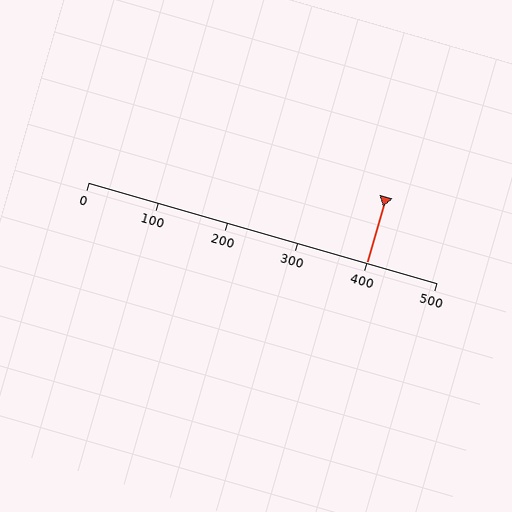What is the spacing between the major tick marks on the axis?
The major ticks are spaced 100 apart.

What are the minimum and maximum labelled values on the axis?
The axis runs from 0 to 500.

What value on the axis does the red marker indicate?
The marker indicates approximately 400.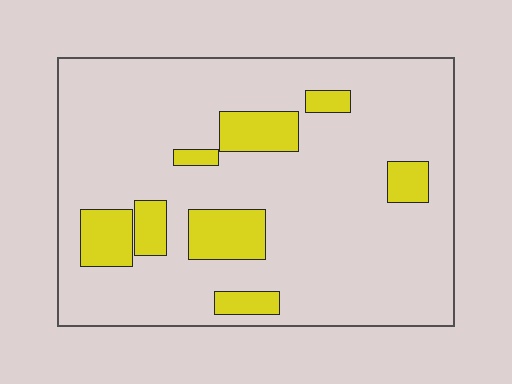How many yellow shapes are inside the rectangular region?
8.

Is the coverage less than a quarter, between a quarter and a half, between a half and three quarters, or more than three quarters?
Less than a quarter.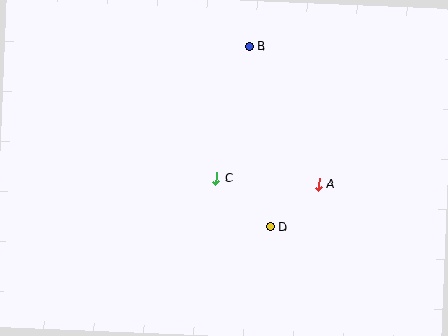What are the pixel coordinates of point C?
Point C is at (216, 178).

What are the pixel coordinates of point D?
Point D is at (270, 227).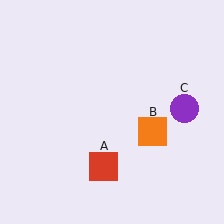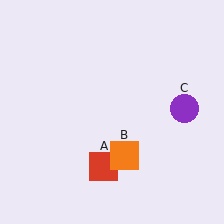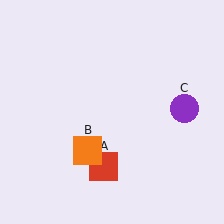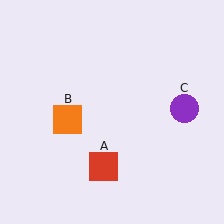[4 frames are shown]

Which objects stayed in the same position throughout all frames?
Red square (object A) and purple circle (object C) remained stationary.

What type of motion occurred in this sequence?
The orange square (object B) rotated clockwise around the center of the scene.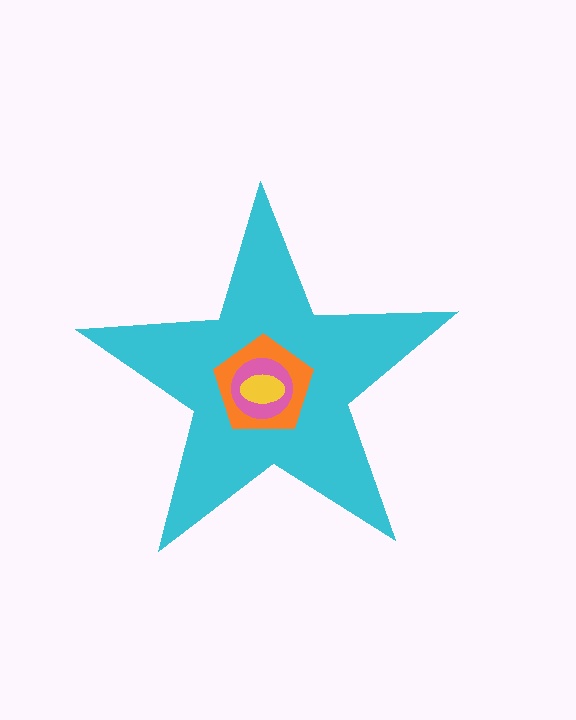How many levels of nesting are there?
4.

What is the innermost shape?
The yellow ellipse.